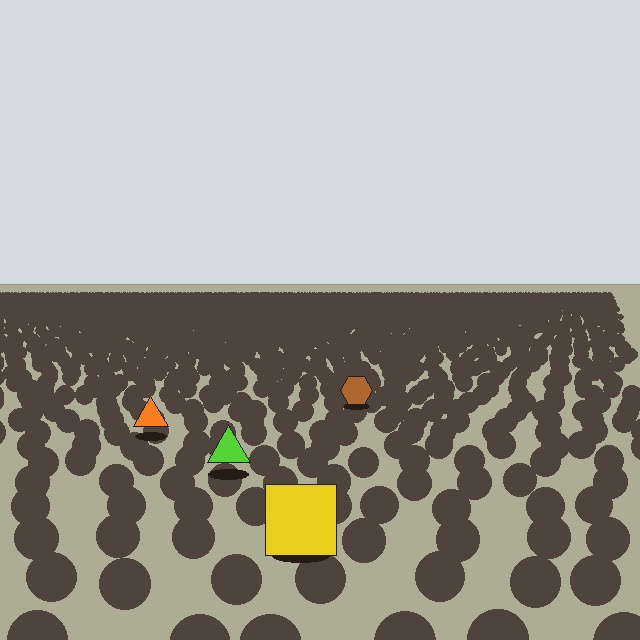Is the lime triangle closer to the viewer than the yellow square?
No. The yellow square is closer — you can tell from the texture gradient: the ground texture is coarser near it.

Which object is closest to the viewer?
The yellow square is closest. The texture marks near it are larger and more spread out.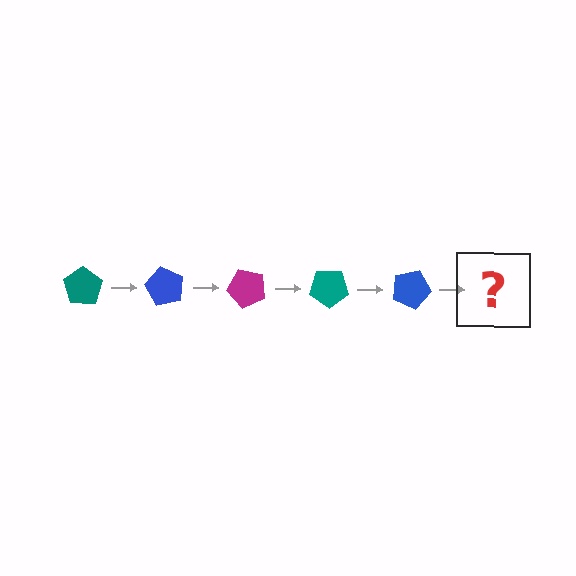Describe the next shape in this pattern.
It should be a magenta pentagon, rotated 300 degrees from the start.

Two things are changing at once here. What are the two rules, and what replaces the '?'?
The two rules are that it rotates 60 degrees each step and the color cycles through teal, blue, and magenta. The '?' should be a magenta pentagon, rotated 300 degrees from the start.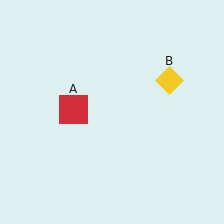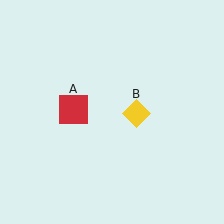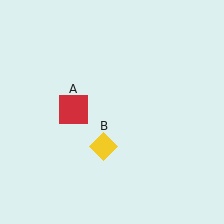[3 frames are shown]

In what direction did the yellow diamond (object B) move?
The yellow diamond (object B) moved down and to the left.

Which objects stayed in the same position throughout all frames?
Red square (object A) remained stationary.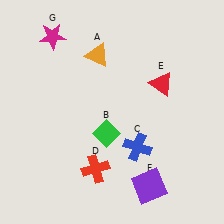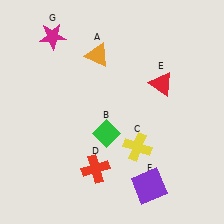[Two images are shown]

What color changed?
The cross (C) changed from blue in Image 1 to yellow in Image 2.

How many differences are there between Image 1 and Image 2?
There is 1 difference between the two images.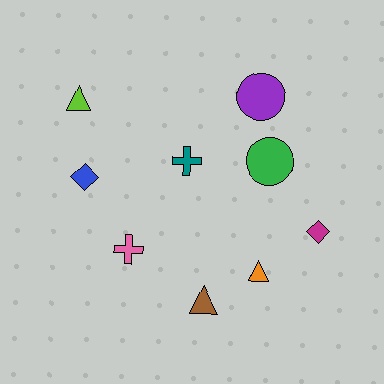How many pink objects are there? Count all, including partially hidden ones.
There is 1 pink object.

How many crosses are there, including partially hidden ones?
There are 2 crosses.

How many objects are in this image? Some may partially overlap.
There are 9 objects.